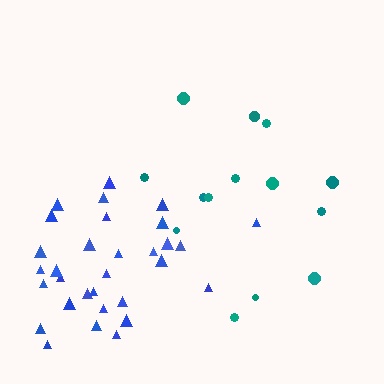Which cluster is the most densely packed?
Blue.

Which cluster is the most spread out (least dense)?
Teal.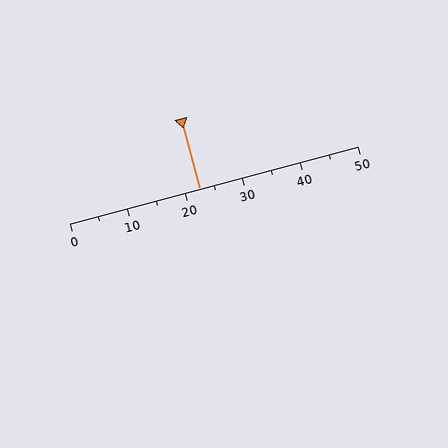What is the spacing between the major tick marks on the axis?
The major ticks are spaced 10 apart.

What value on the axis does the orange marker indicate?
The marker indicates approximately 22.5.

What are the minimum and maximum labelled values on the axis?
The axis runs from 0 to 50.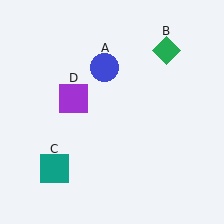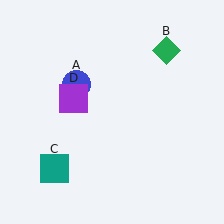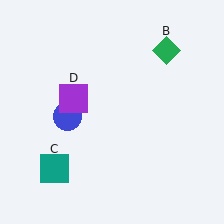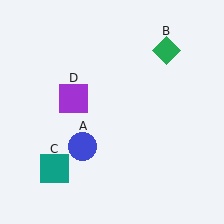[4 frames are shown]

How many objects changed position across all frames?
1 object changed position: blue circle (object A).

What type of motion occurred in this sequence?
The blue circle (object A) rotated counterclockwise around the center of the scene.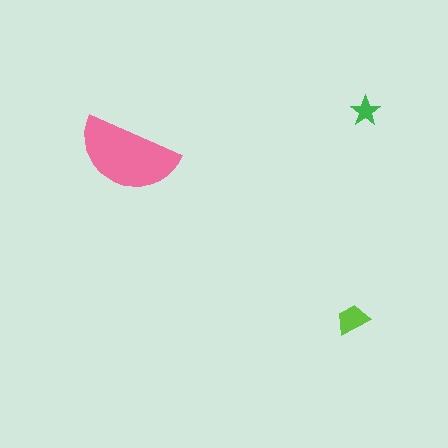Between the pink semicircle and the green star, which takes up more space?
The pink semicircle.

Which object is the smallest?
The green star.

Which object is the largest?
The pink semicircle.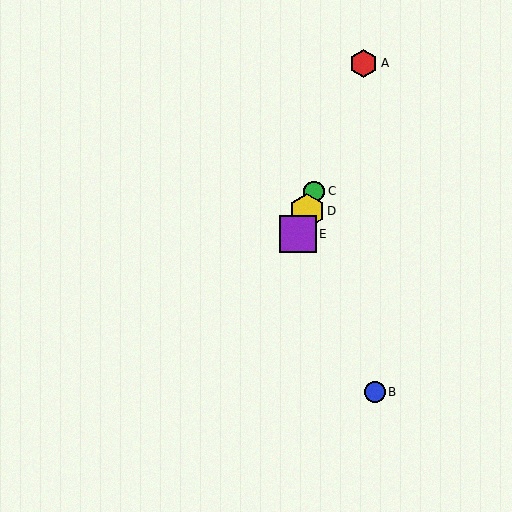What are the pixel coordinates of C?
Object C is at (314, 191).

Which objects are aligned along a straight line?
Objects A, C, D, E are aligned along a straight line.